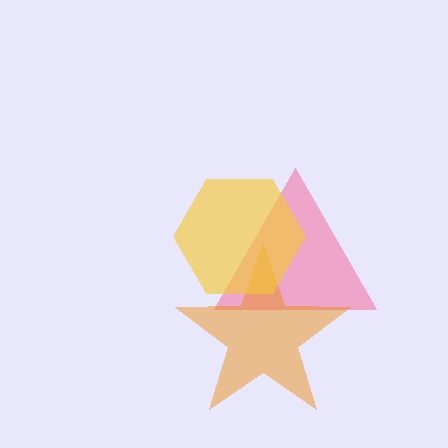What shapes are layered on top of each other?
The layered shapes are: a pink triangle, an orange star, a yellow hexagon.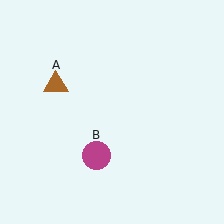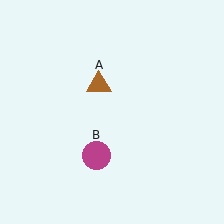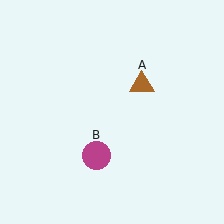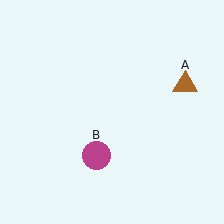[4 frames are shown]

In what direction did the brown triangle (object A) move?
The brown triangle (object A) moved right.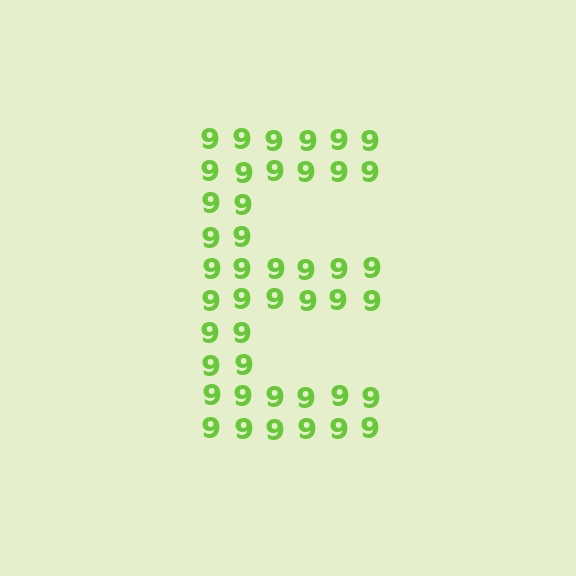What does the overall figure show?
The overall figure shows the letter E.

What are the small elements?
The small elements are digit 9's.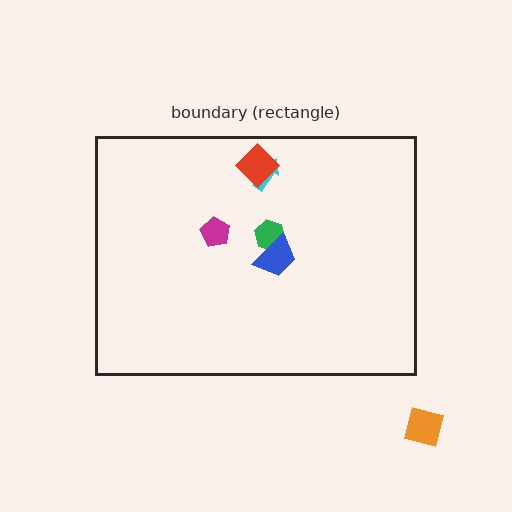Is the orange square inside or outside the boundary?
Outside.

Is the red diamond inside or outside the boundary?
Inside.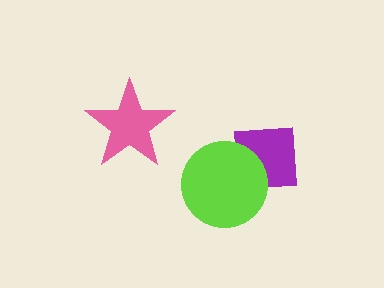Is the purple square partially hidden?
Yes, it is partially covered by another shape.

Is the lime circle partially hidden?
No, no other shape covers it.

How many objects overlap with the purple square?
1 object overlaps with the purple square.